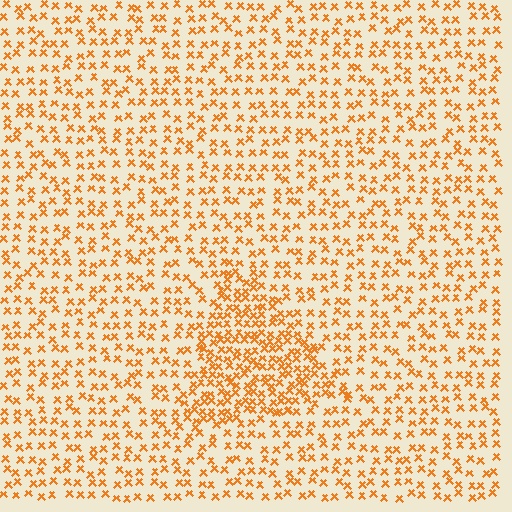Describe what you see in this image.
The image contains small orange elements arranged at two different densities. A triangle-shaped region is visible where the elements are more densely packed than the surrounding area.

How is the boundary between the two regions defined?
The boundary is defined by a change in element density (approximately 2.0x ratio). All elements are the same color, size, and shape.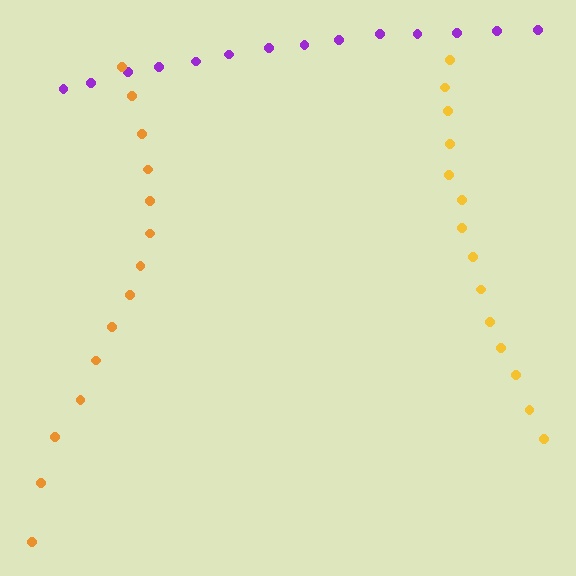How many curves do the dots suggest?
There are 3 distinct paths.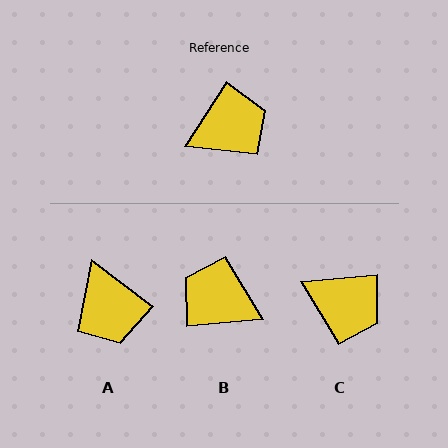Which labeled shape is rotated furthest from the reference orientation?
B, about 128 degrees away.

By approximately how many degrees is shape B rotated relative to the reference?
Approximately 128 degrees counter-clockwise.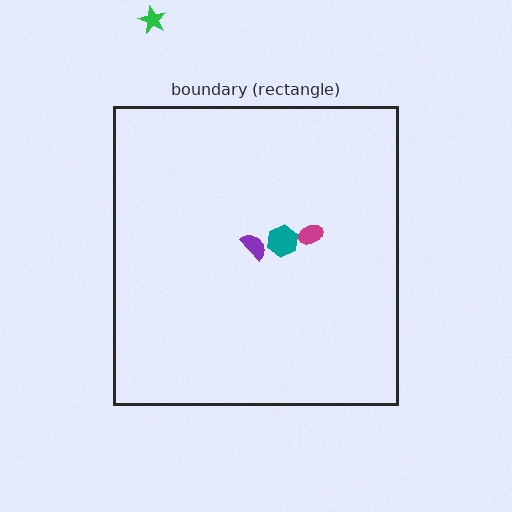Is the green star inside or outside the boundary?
Outside.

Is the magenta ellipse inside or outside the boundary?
Inside.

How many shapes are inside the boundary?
3 inside, 1 outside.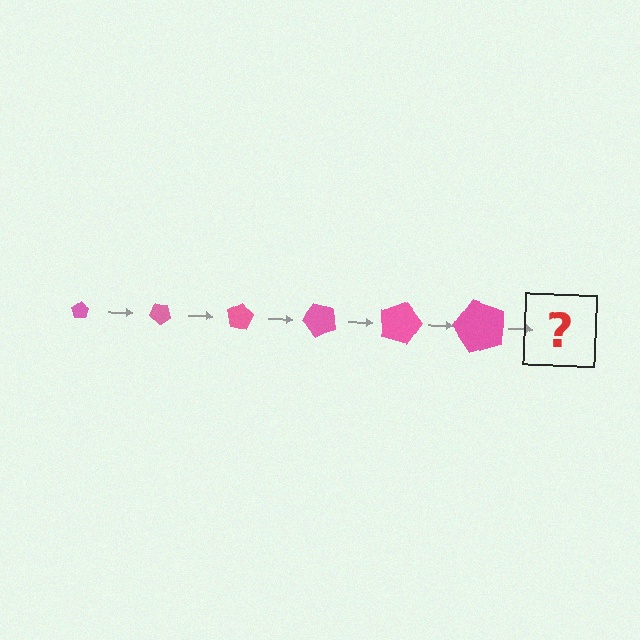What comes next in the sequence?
The next element should be a pentagon, larger than the previous one and rotated 240 degrees from the start.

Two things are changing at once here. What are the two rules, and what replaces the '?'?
The two rules are that the pentagon grows larger each step and it rotates 40 degrees each step. The '?' should be a pentagon, larger than the previous one and rotated 240 degrees from the start.